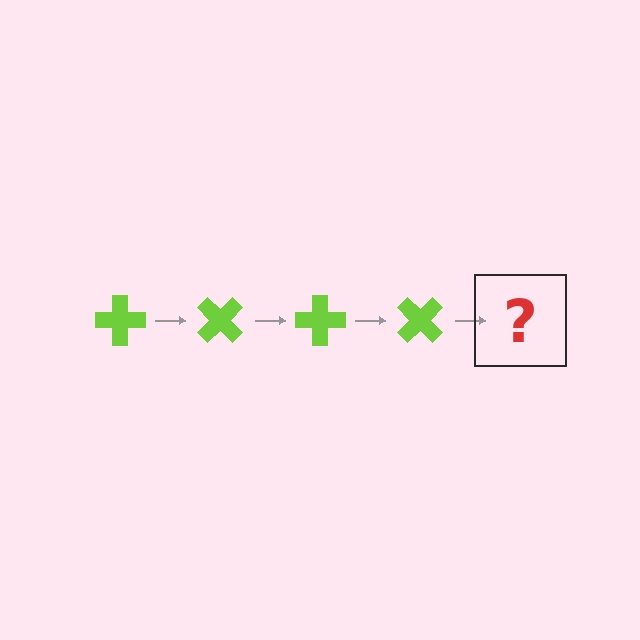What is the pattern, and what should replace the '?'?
The pattern is that the cross rotates 45 degrees each step. The '?' should be a lime cross rotated 180 degrees.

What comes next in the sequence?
The next element should be a lime cross rotated 180 degrees.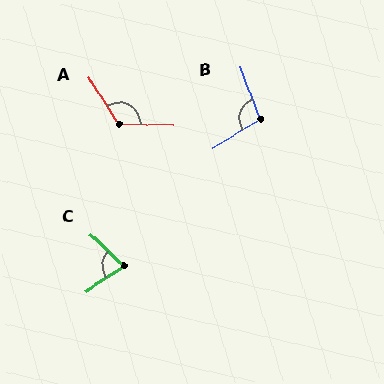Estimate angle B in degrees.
Approximately 101 degrees.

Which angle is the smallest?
C, at approximately 77 degrees.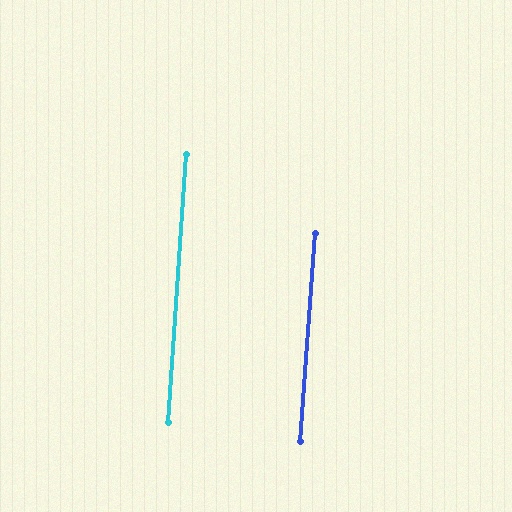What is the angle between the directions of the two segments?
Approximately 0 degrees.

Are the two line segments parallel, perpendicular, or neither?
Parallel — their directions differ by only 0.4°.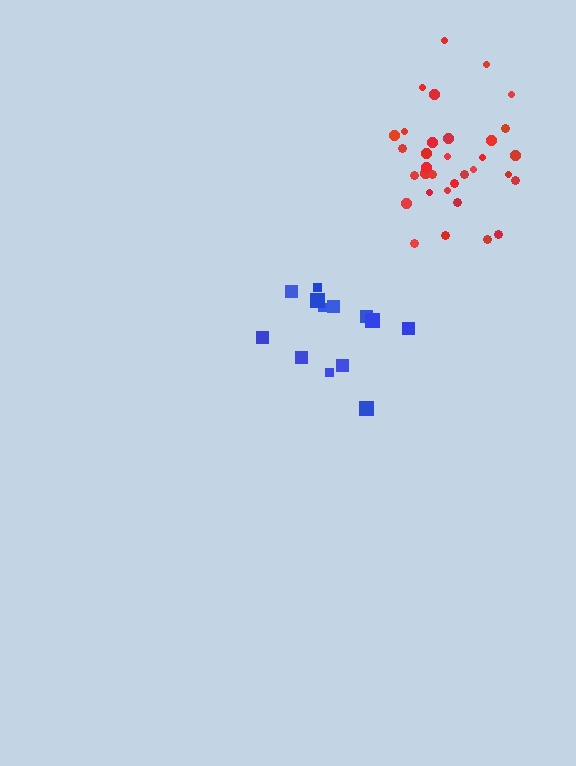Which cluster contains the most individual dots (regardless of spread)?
Red (33).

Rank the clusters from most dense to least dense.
red, blue.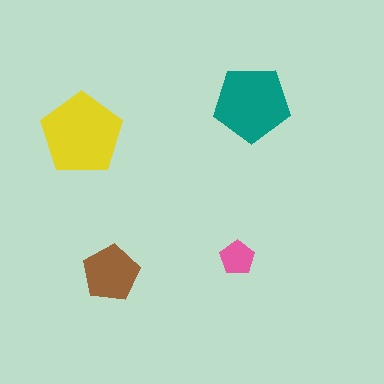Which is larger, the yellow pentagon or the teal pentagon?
The yellow one.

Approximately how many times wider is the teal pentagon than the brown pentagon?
About 1.5 times wider.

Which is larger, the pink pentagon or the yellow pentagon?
The yellow one.